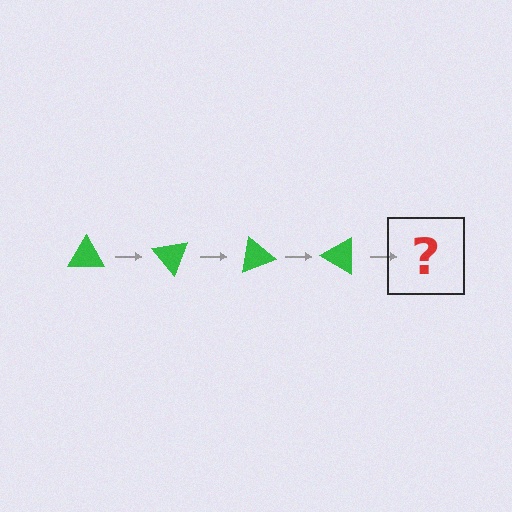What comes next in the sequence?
The next element should be a green triangle rotated 200 degrees.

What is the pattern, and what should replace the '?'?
The pattern is that the triangle rotates 50 degrees each step. The '?' should be a green triangle rotated 200 degrees.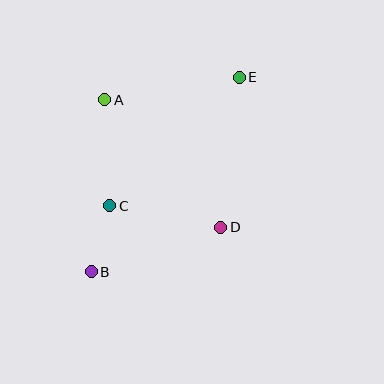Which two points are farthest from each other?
Points B and E are farthest from each other.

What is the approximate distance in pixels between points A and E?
The distance between A and E is approximately 136 pixels.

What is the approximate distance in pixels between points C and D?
The distance between C and D is approximately 113 pixels.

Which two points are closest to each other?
Points B and C are closest to each other.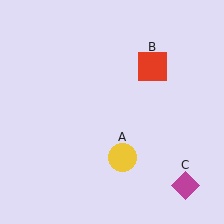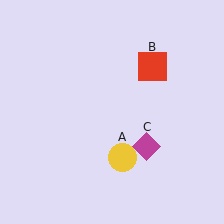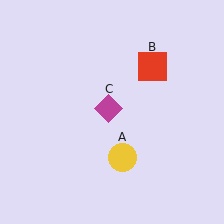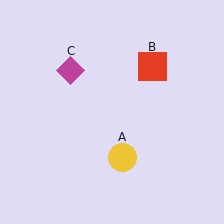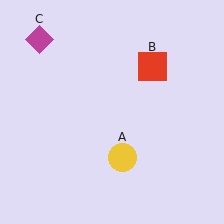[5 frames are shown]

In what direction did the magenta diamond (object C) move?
The magenta diamond (object C) moved up and to the left.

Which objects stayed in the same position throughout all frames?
Yellow circle (object A) and red square (object B) remained stationary.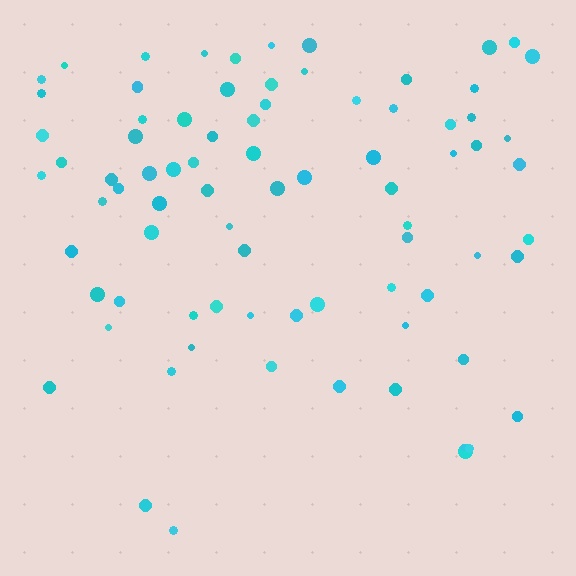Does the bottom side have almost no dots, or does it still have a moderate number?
Still a moderate number, just noticeably fewer than the top.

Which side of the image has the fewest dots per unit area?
The bottom.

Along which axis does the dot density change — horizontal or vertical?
Vertical.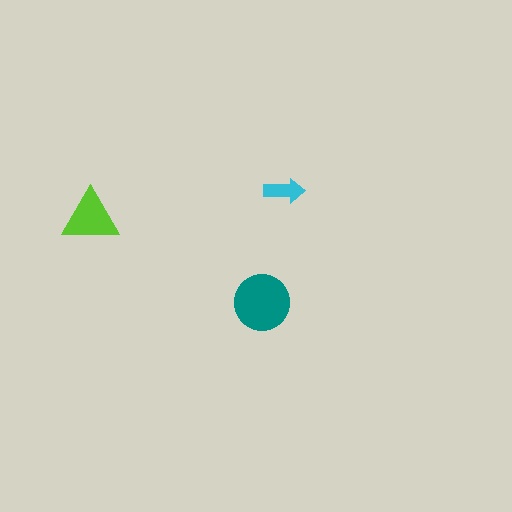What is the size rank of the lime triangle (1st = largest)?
2nd.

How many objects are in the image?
There are 3 objects in the image.